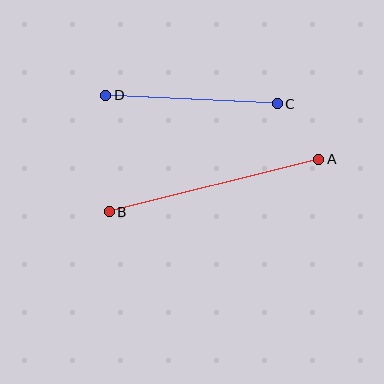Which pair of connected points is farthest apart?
Points A and B are farthest apart.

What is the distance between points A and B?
The distance is approximately 216 pixels.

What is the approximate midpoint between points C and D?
The midpoint is at approximately (192, 100) pixels.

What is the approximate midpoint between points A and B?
The midpoint is at approximately (214, 186) pixels.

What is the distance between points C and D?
The distance is approximately 172 pixels.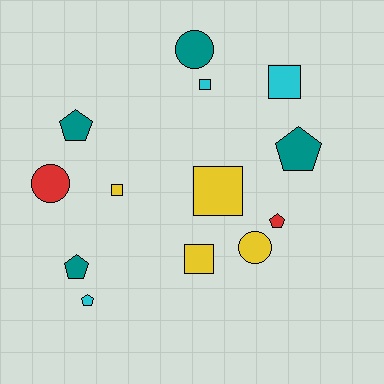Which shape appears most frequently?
Pentagon, with 5 objects.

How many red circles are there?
There is 1 red circle.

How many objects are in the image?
There are 13 objects.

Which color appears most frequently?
Teal, with 4 objects.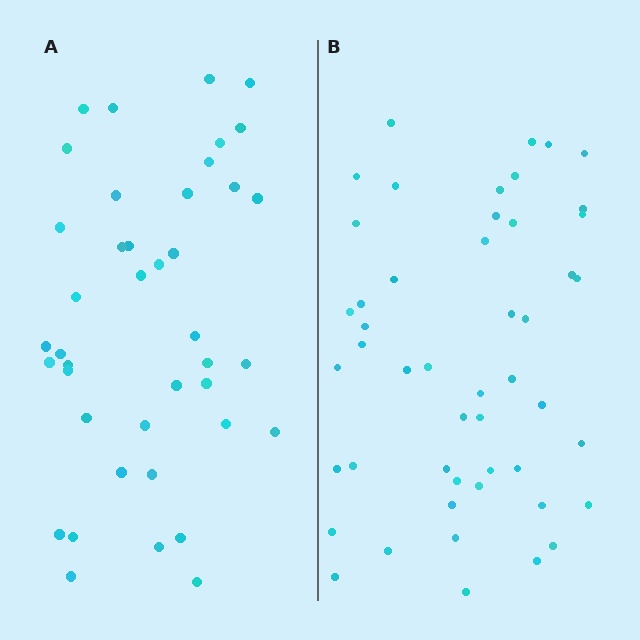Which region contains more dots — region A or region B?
Region B (the right region) has more dots.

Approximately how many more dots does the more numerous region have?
Region B has roughly 8 or so more dots than region A.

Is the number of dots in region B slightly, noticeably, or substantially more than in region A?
Region B has only slightly more — the two regions are fairly close. The ratio is roughly 1.2 to 1.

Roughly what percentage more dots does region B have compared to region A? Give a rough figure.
About 20% more.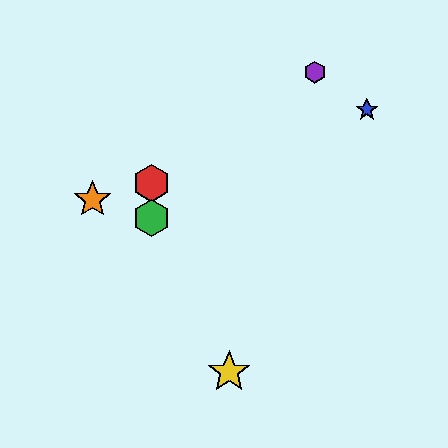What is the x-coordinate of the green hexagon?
The green hexagon is at x≈151.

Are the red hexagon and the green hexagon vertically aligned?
Yes, both are at x≈151.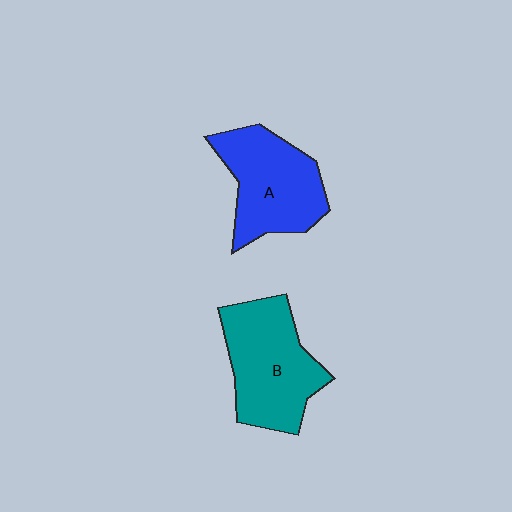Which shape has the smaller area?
Shape A (blue).